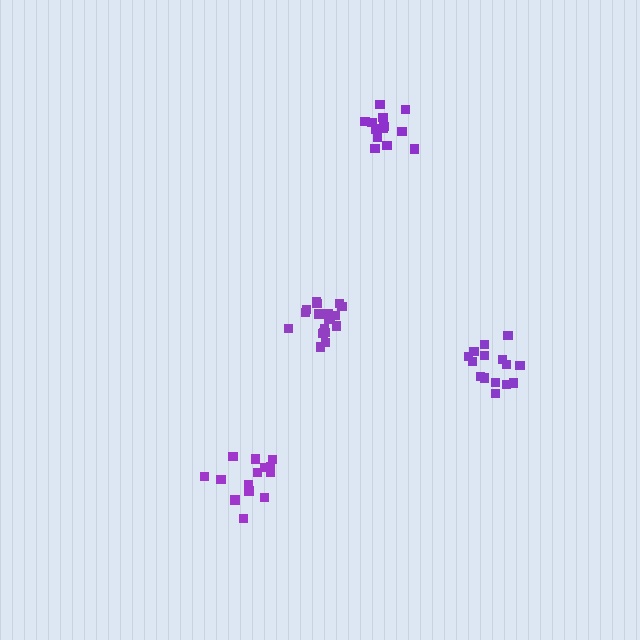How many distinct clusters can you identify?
There are 4 distinct clusters.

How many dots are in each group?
Group 1: 14 dots, Group 2: 19 dots, Group 3: 13 dots, Group 4: 15 dots (61 total).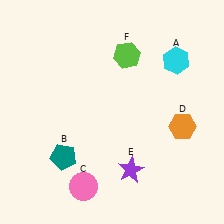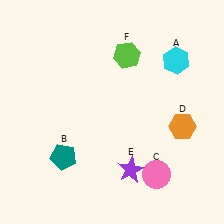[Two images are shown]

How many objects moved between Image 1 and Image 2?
1 object moved between the two images.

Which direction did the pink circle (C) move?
The pink circle (C) moved right.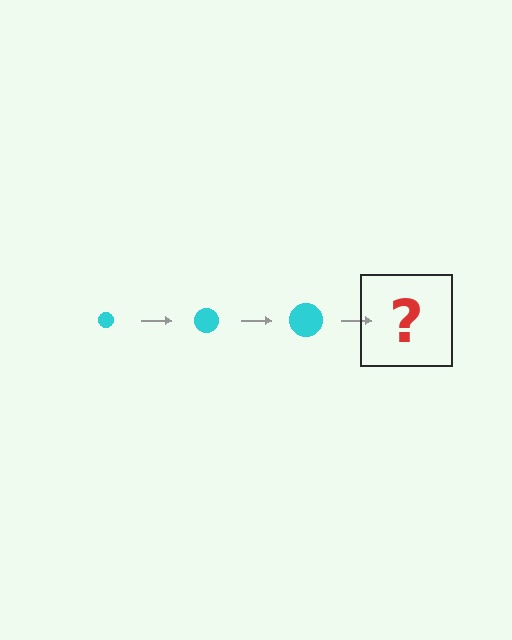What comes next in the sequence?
The next element should be a cyan circle, larger than the previous one.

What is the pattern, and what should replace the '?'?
The pattern is that the circle gets progressively larger each step. The '?' should be a cyan circle, larger than the previous one.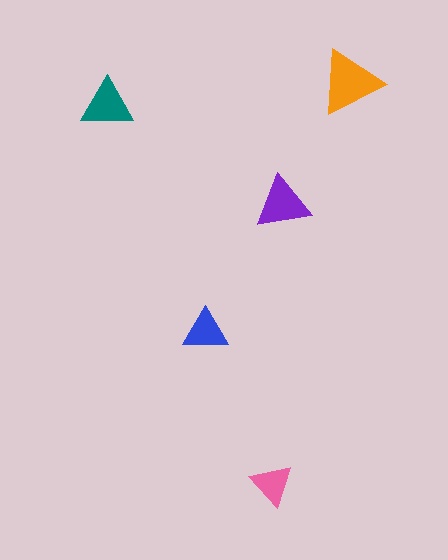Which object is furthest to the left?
The teal triangle is leftmost.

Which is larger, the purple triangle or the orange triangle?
The orange one.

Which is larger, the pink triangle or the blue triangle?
The blue one.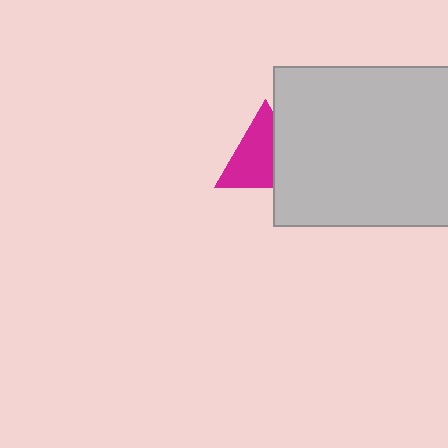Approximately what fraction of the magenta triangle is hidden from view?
Roughly 36% of the magenta triangle is hidden behind the light gray rectangle.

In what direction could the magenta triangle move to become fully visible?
The magenta triangle could move left. That would shift it out from behind the light gray rectangle entirely.